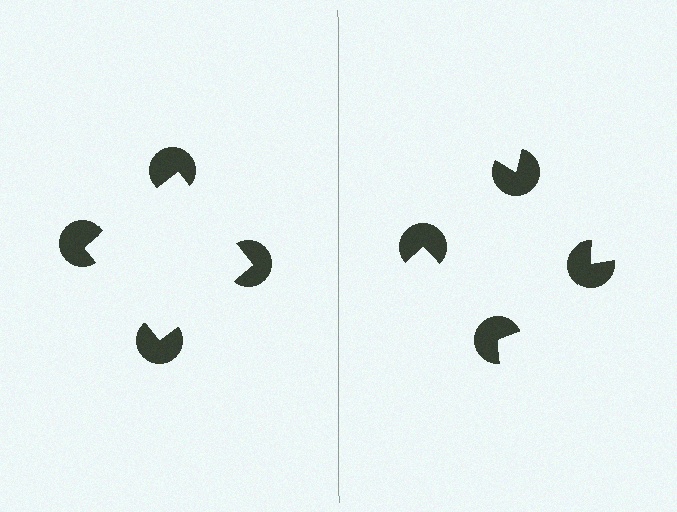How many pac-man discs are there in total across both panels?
8 — 4 on each side.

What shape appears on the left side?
An illusory square.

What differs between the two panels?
The pac-man discs are positioned identically on both sides; only the wedge orientations differ. On the left they align to a square; on the right they are misaligned.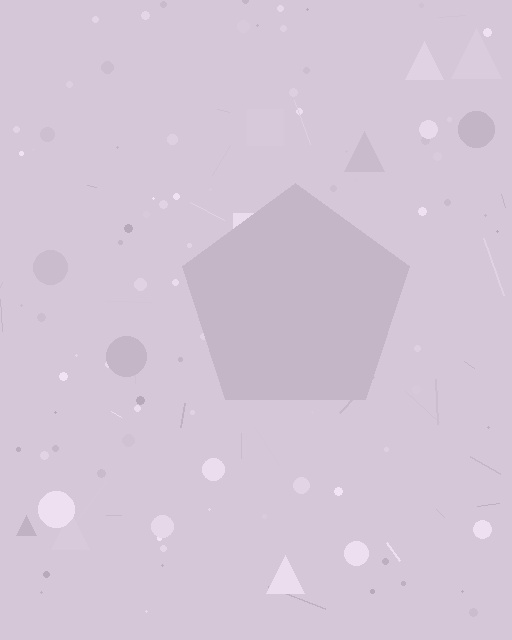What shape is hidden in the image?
A pentagon is hidden in the image.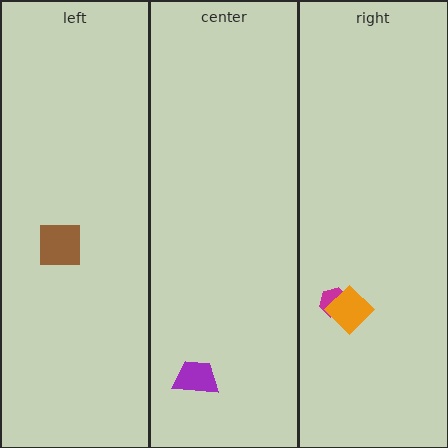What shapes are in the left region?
The brown square.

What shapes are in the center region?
The purple trapezoid.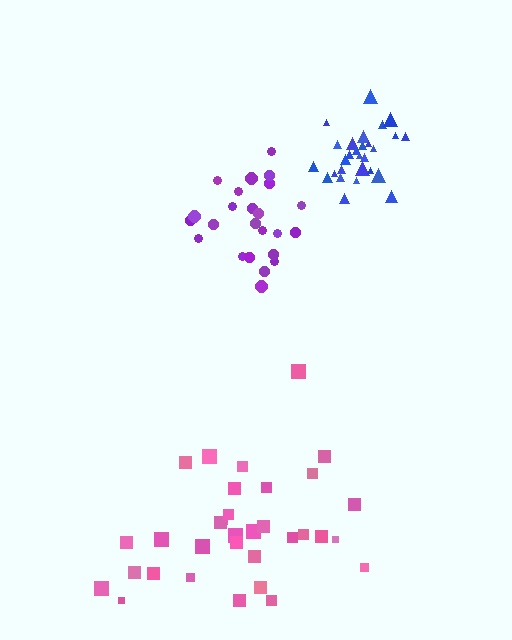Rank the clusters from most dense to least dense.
blue, purple, pink.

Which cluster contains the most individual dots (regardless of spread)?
Pink (33).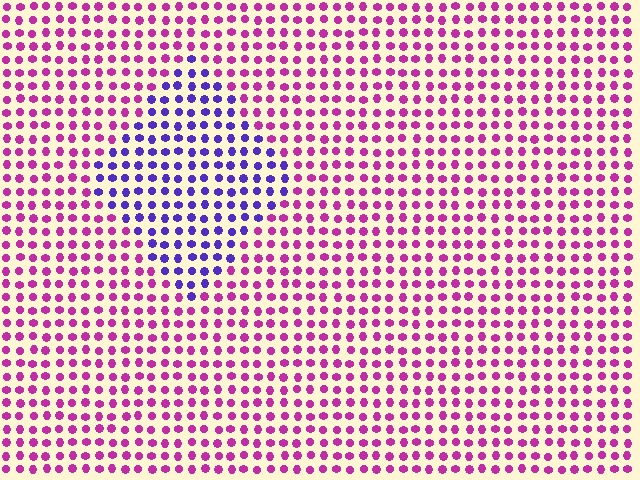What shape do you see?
I see a diamond.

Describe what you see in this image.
The image is filled with small magenta elements in a uniform arrangement. A diamond-shaped region is visible where the elements are tinted to a slightly different hue, forming a subtle color boundary.